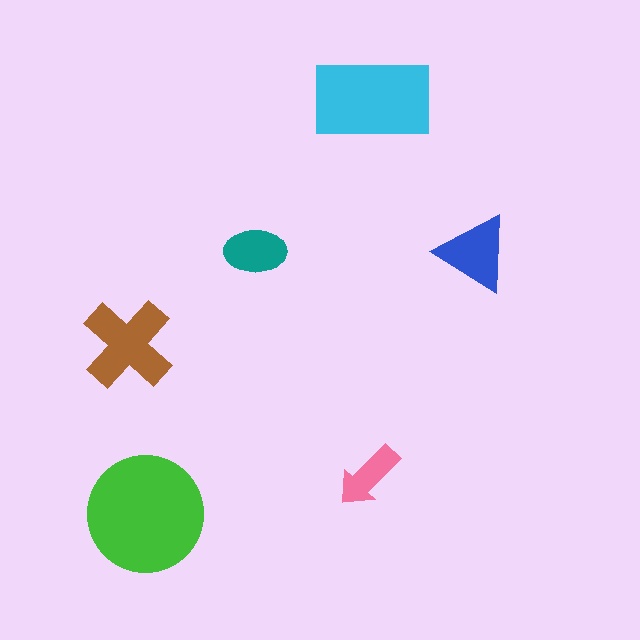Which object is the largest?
The green circle.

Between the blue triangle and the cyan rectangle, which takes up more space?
The cyan rectangle.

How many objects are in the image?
There are 6 objects in the image.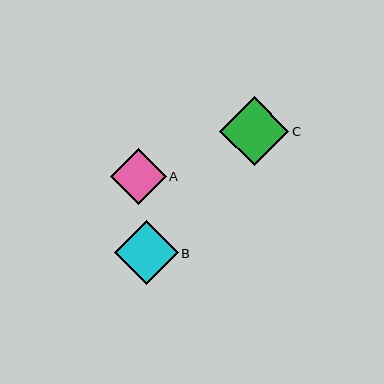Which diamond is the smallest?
Diamond A is the smallest with a size of approximately 56 pixels.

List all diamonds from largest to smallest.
From largest to smallest: C, B, A.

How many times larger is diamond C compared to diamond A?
Diamond C is approximately 1.2 times the size of diamond A.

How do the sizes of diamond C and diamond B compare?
Diamond C and diamond B are approximately the same size.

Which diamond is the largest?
Diamond C is the largest with a size of approximately 69 pixels.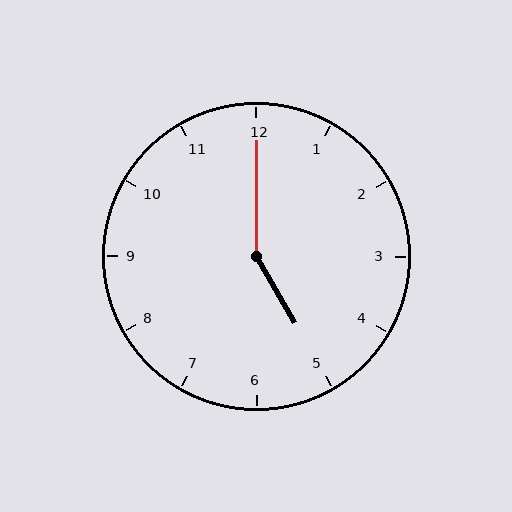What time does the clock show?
5:00.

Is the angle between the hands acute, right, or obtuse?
It is obtuse.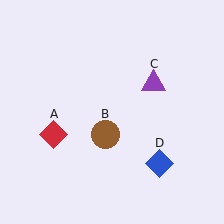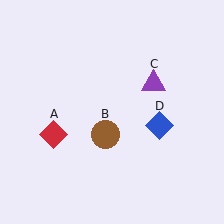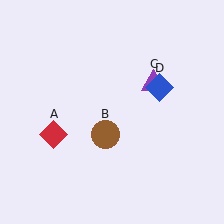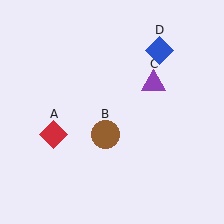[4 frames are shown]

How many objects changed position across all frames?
1 object changed position: blue diamond (object D).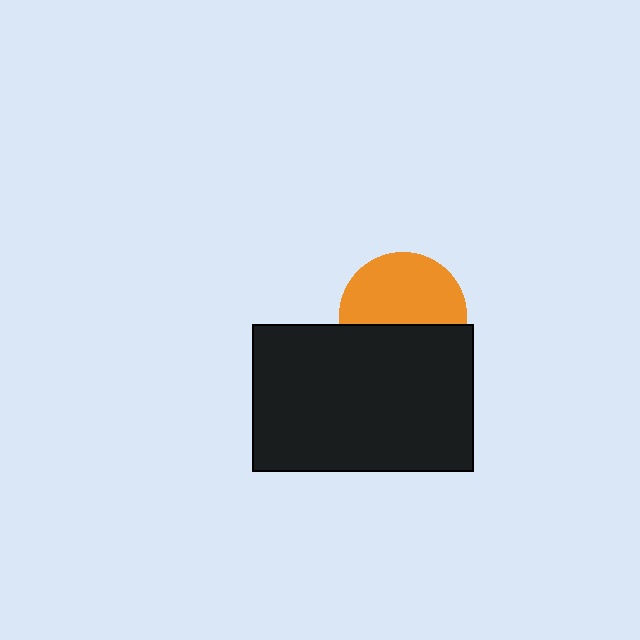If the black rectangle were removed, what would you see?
You would see the complete orange circle.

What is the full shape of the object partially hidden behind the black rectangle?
The partially hidden object is an orange circle.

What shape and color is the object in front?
The object in front is a black rectangle.